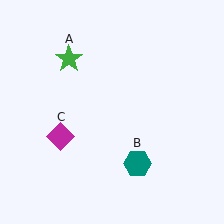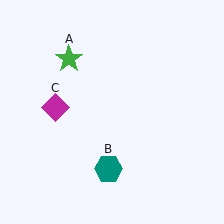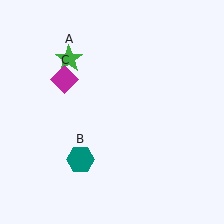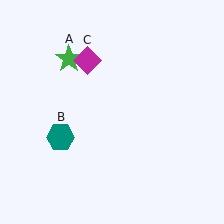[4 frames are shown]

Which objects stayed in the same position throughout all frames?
Green star (object A) remained stationary.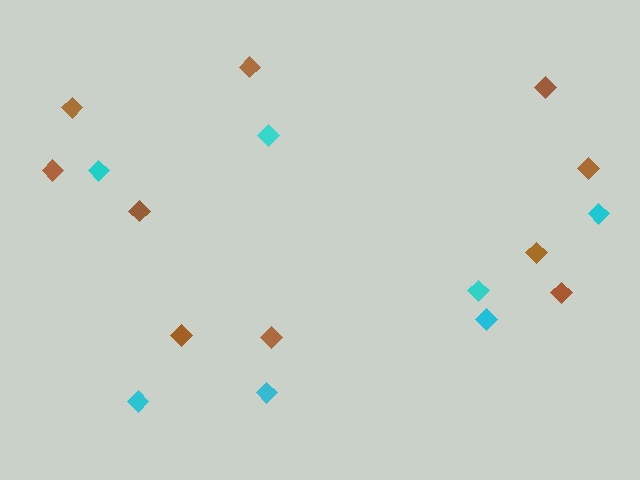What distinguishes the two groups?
There are 2 groups: one group of cyan diamonds (7) and one group of brown diamonds (10).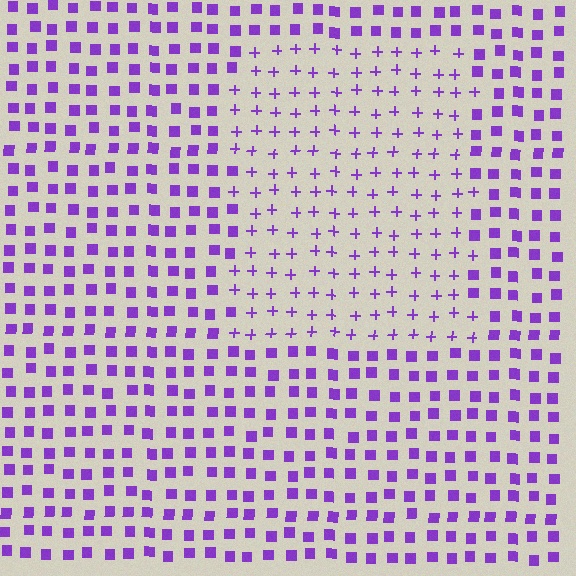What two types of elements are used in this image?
The image uses plus signs inside the rectangle region and squares outside it.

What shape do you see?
I see a rectangle.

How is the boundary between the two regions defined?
The boundary is defined by a change in element shape: plus signs inside vs. squares outside. All elements share the same color and spacing.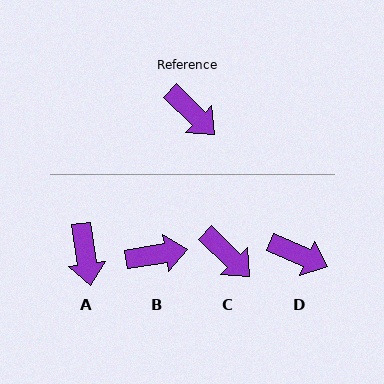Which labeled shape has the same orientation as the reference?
C.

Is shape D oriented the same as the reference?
No, it is off by about 21 degrees.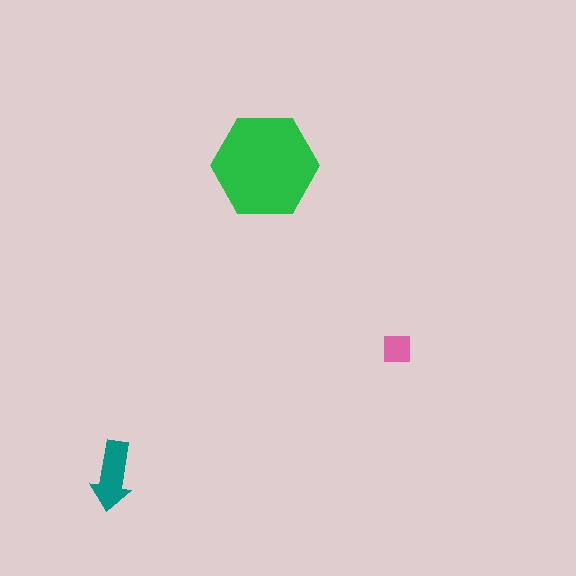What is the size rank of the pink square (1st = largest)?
3rd.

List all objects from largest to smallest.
The green hexagon, the teal arrow, the pink square.